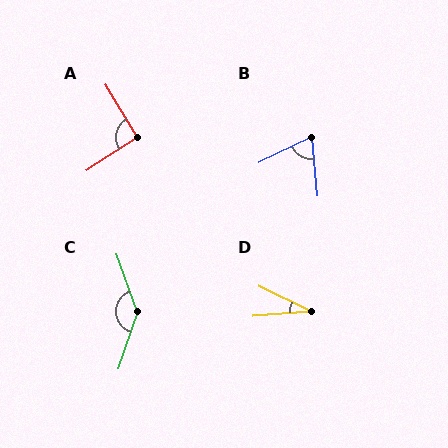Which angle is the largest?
C, at approximately 142 degrees.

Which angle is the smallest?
D, at approximately 30 degrees.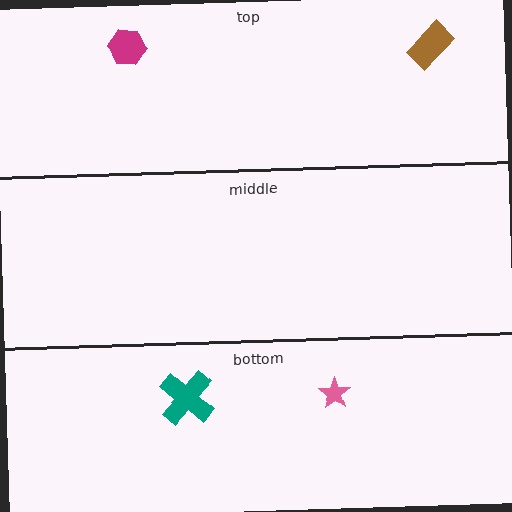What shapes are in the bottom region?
The teal cross, the pink star.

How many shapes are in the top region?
2.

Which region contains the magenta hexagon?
The top region.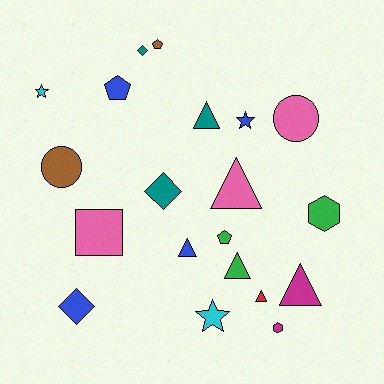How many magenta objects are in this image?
There are 2 magenta objects.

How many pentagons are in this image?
There are 3 pentagons.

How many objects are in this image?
There are 20 objects.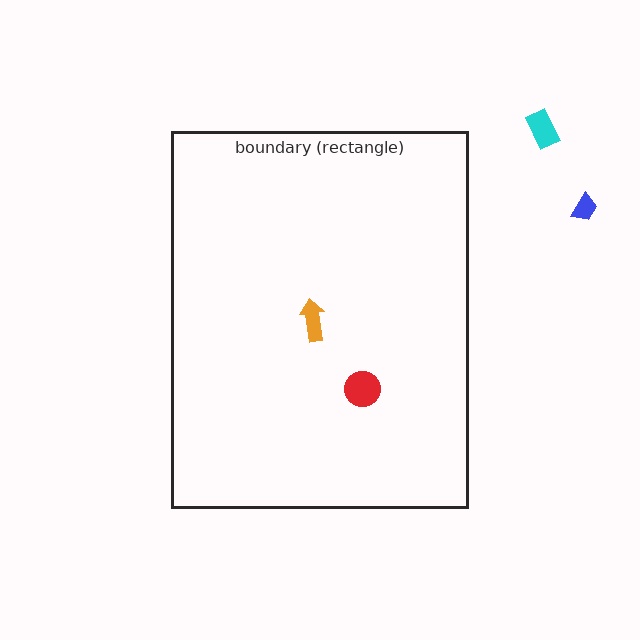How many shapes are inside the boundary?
2 inside, 2 outside.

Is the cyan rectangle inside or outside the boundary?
Outside.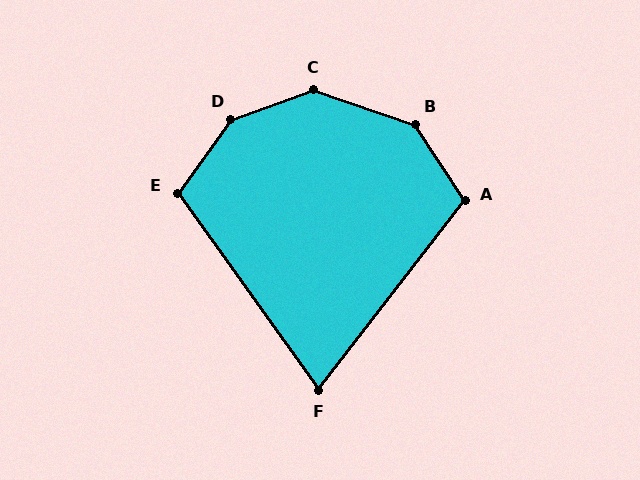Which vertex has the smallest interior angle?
F, at approximately 73 degrees.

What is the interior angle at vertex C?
Approximately 142 degrees (obtuse).